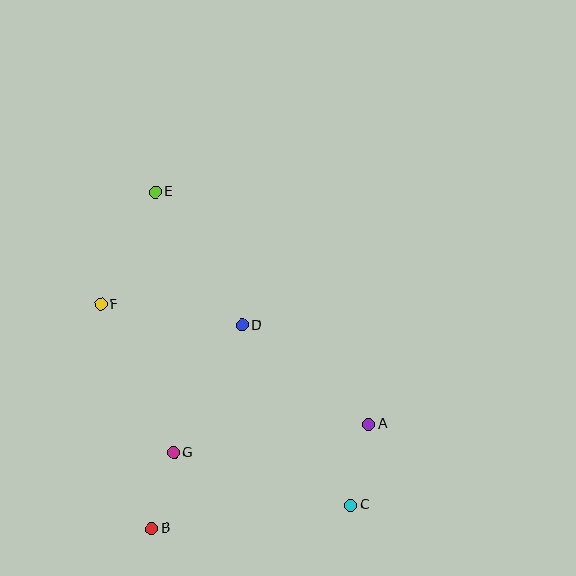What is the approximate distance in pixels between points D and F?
The distance between D and F is approximately 143 pixels.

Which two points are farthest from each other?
Points C and E are farthest from each other.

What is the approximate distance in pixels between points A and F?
The distance between A and F is approximately 294 pixels.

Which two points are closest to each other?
Points B and G are closest to each other.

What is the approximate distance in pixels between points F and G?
The distance between F and G is approximately 166 pixels.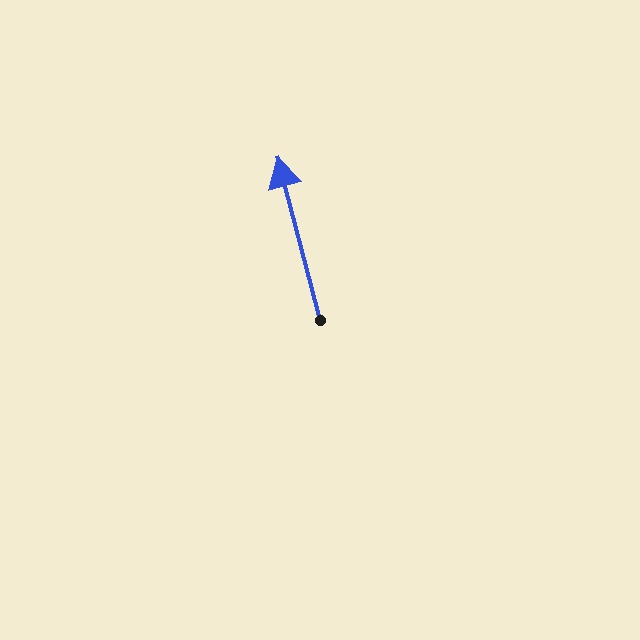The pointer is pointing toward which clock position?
Roughly 12 o'clock.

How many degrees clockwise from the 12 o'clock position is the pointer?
Approximately 345 degrees.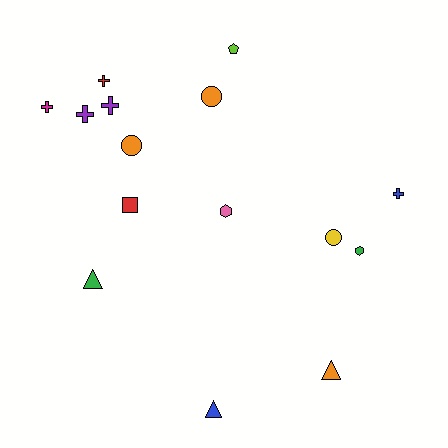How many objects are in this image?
There are 15 objects.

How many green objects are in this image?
There are 2 green objects.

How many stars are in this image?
There are no stars.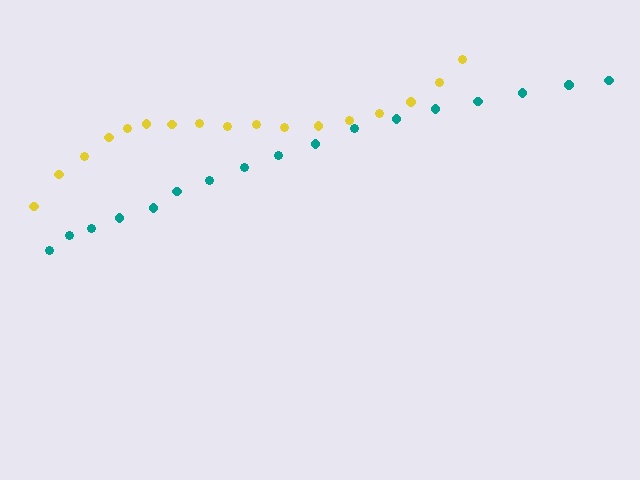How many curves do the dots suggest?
There are 2 distinct paths.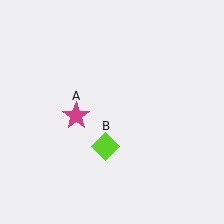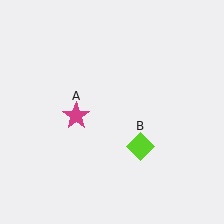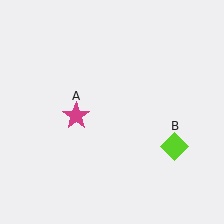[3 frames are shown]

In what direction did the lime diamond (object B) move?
The lime diamond (object B) moved right.